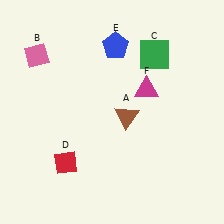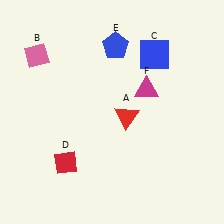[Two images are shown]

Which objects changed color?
A changed from brown to red. C changed from green to blue.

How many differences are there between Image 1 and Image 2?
There are 2 differences between the two images.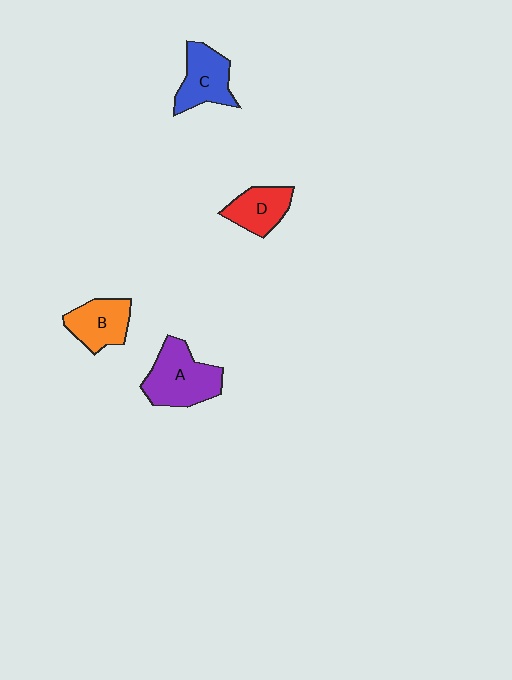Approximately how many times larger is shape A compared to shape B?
Approximately 1.4 times.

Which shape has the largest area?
Shape A (purple).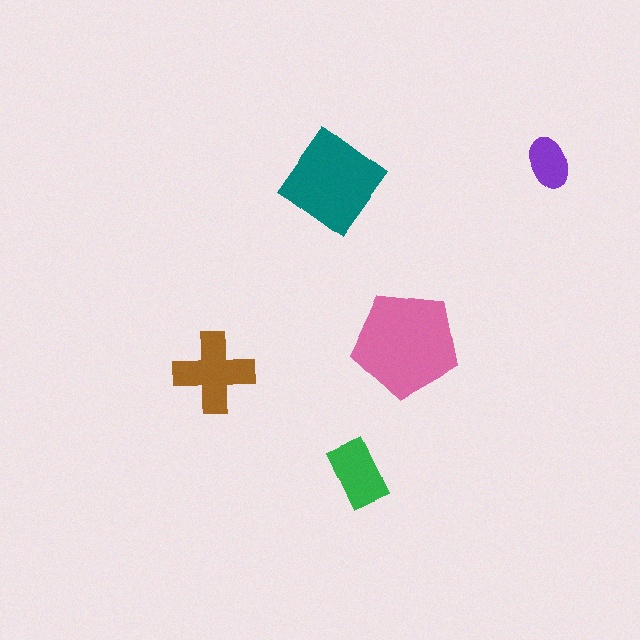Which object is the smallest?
The purple ellipse.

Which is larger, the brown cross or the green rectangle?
The brown cross.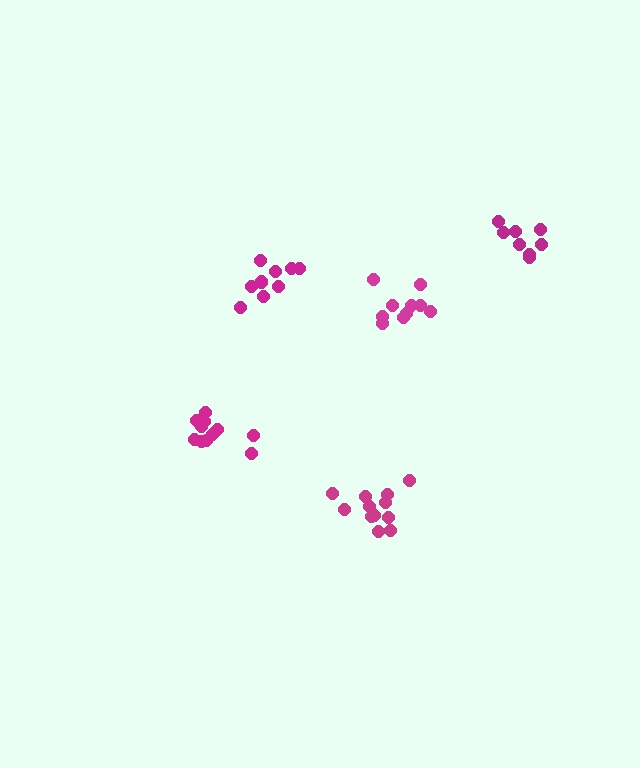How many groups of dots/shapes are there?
There are 5 groups.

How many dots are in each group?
Group 1: 8 dots, Group 2: 12 dots, Group 3: 11 dots, Group 4: 10 dots, Group 5: 9 dots (50 total).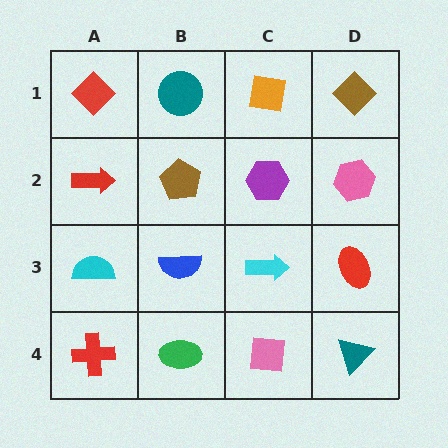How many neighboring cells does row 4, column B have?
3.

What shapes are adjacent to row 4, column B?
A blue semicircle (row 3, column B), a red cross (row 4, column A), a pink square (row 4, column C).